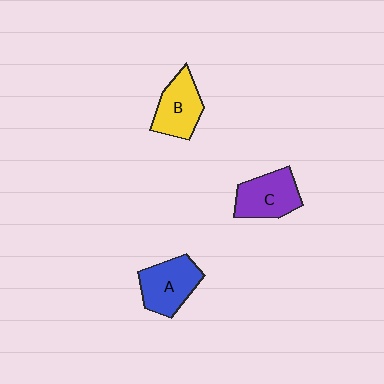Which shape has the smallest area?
Shape B (yellow).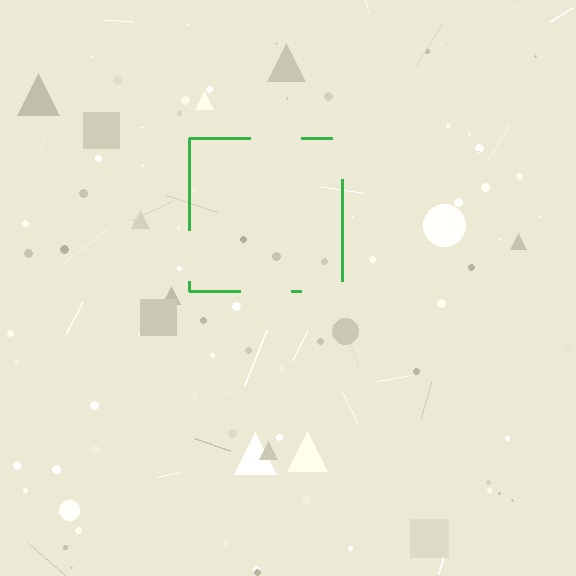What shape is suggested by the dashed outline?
The dashed outline suggests a square.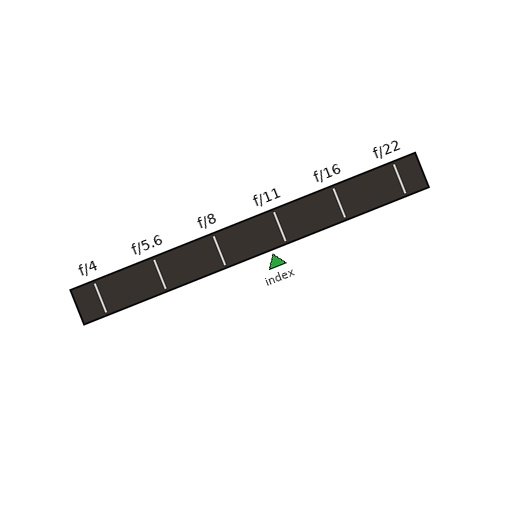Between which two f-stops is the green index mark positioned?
The index mark is between f/8 and f/11.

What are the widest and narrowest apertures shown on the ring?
The widest aperture shown is f/4 and the narrowest is f/22.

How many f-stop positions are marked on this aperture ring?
There are 6 f-stop positions marked.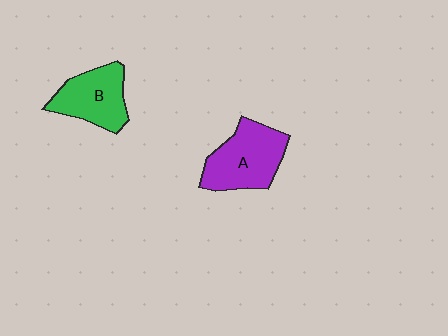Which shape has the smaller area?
Shape B (green).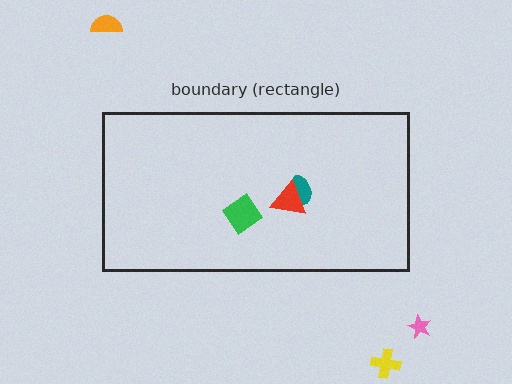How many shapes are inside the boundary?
3 inside, 3 outside.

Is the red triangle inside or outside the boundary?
Inside.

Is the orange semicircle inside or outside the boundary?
Outside.